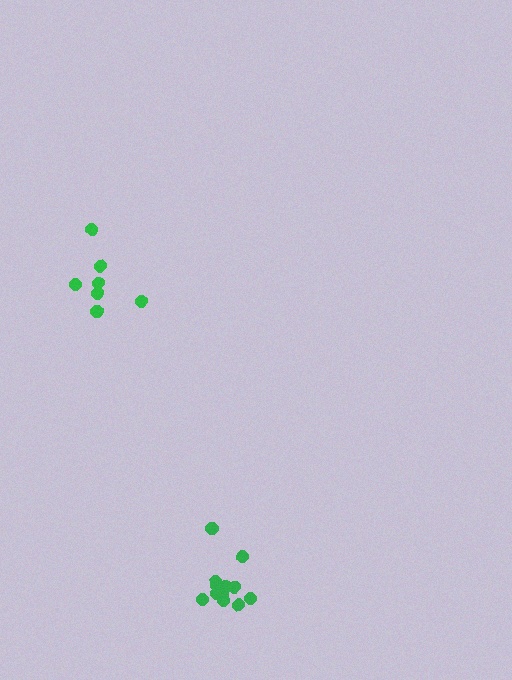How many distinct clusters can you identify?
There are 2 distinct clusters.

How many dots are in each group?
Group 1: 12 dots, Group 2: 7 dots (19 total).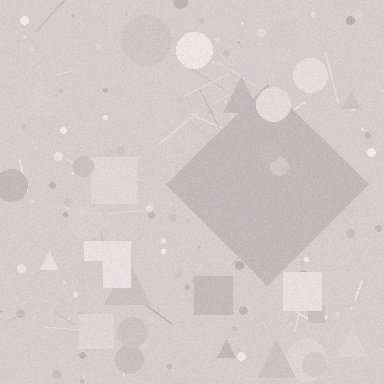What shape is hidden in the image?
A diamond is hidden in the image.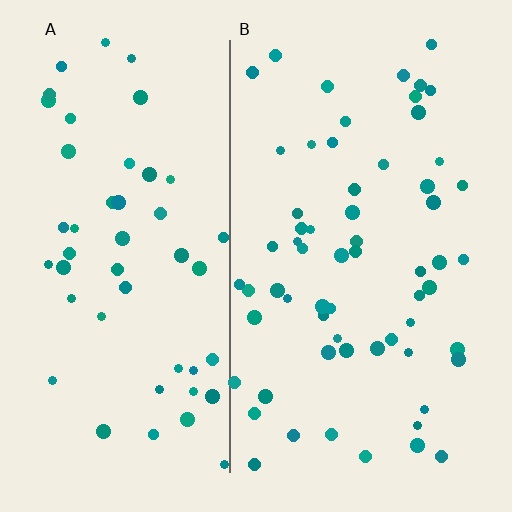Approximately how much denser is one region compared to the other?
Approximately 1.3× — region B over region A.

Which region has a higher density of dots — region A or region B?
B (the right).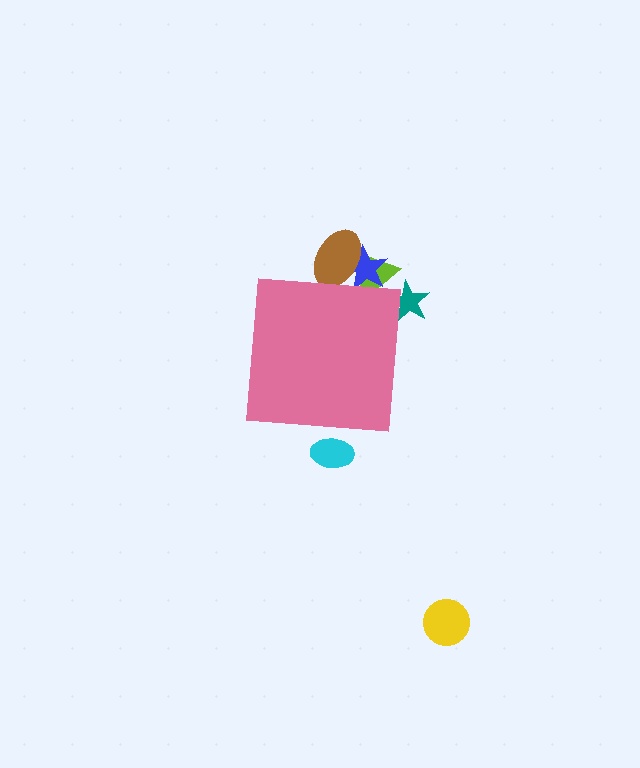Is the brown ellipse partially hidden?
Yes, the brown ellipse is partially hidden behind the pink square.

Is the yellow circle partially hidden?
No, the yellow circle is fully visible.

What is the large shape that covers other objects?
A pink square.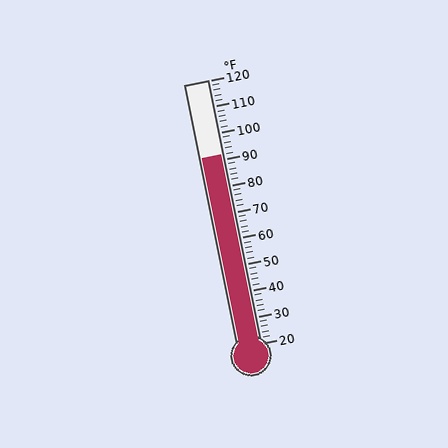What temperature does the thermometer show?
The thermometer shows approximately 92°F.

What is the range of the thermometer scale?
The thermometer scale ranges from 20°F to 120°F.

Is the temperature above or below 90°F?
The temperature is above 90°F.